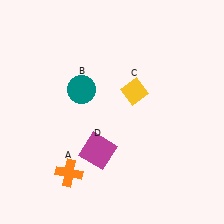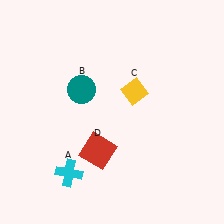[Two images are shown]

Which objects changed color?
A changed from orange to cyan. D changed from magenta to red.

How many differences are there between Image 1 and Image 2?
There are 2 differences between the two images.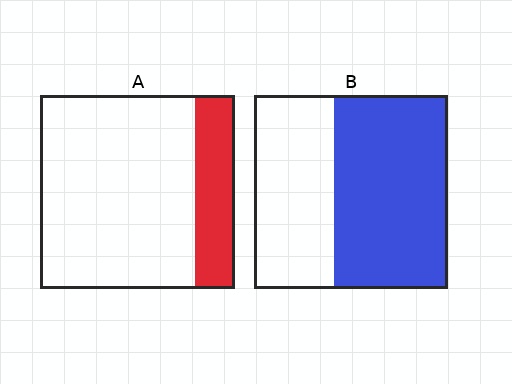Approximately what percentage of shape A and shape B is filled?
A is approximately 20% and B is approximately 60%.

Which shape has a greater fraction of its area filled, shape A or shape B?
Shape B.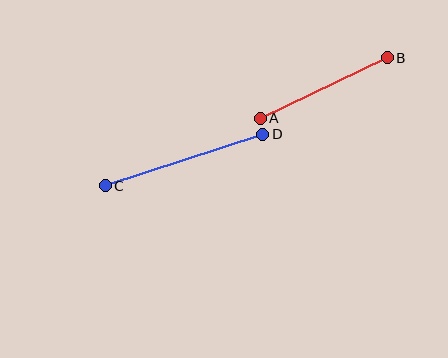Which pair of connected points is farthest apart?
Points C and D are farthest apart.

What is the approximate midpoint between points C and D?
The midpoint is at approximately (184, 160) pixels.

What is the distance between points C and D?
The distance is approximately 165 pixels.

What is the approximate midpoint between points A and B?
The midpoint is at approximately (324, 88) pixels.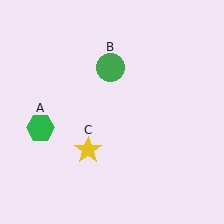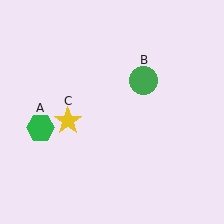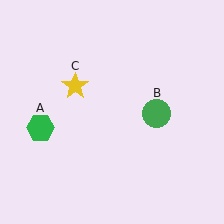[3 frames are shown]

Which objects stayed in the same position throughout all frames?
Green hexagon (object A) remained stationary.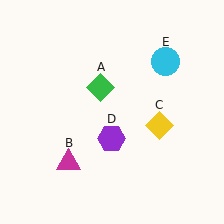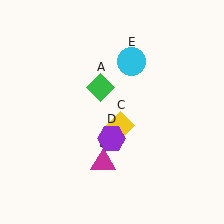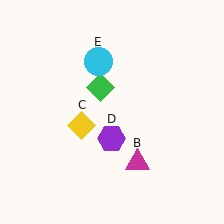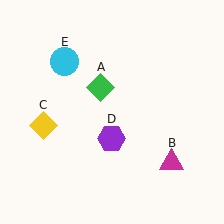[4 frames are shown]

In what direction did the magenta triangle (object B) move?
The magenta triangle (object B) moved right.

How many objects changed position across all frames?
3 objects changed position: magenta triangle (object B), yellow diamond (object C), cyan circle (object E).